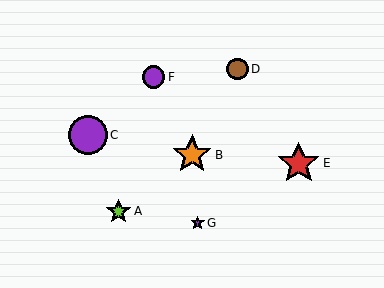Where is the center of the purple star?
The center of the purple star is at (198, 223).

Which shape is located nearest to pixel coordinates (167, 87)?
The purple circle (labeled F) at (153, 77) is nearest to that location.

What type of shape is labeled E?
Shape E is a red star.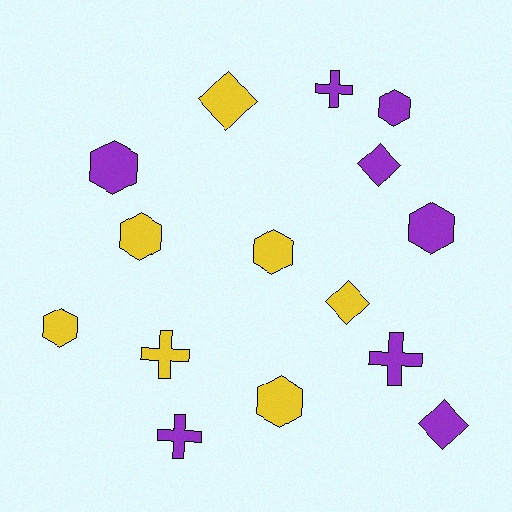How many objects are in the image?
There are 15 objects.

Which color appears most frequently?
Purple, with 8 objects.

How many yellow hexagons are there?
There are 4 yellow hexagons.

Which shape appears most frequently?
Hexagon, with 7 objects.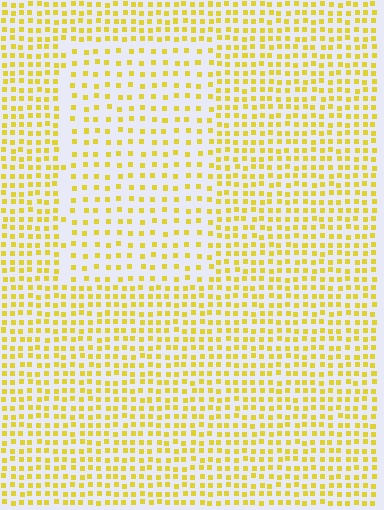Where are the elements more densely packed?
The elements are more densely packed outside the rectangle boundary.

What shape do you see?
I see a rectangle.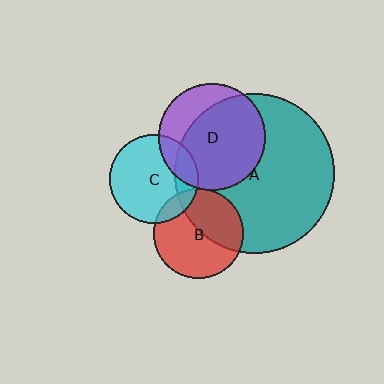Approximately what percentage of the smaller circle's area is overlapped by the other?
Approximately 40%.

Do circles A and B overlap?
Yes.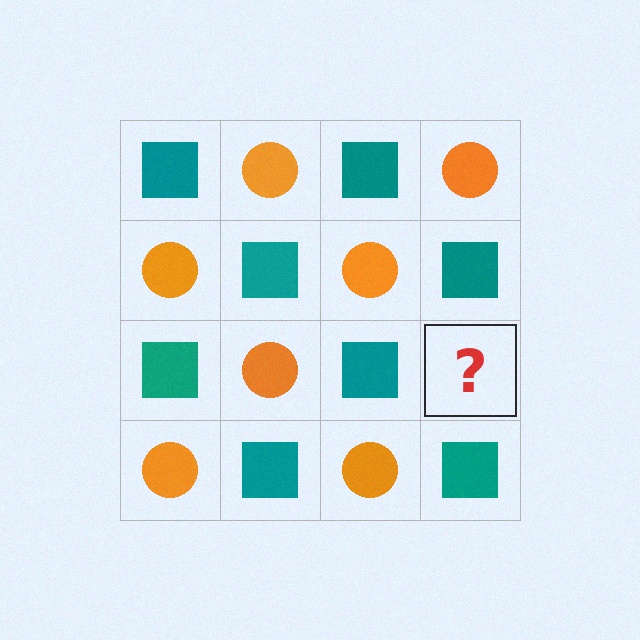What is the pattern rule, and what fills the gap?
The rule is that it alternates teal square and orange circle in a checkerboard pattern. The gap should be filled with an orange circle.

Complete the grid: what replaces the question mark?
The question mark should be replaced with an orange circle.